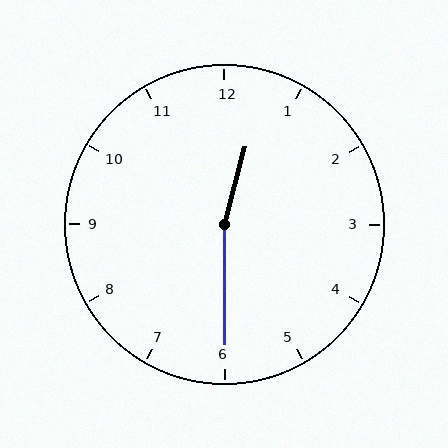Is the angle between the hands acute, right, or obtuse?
It is obtuse.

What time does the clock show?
12:30.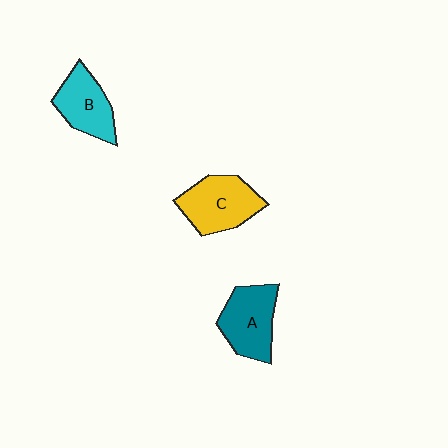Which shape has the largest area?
Shape C (yellow).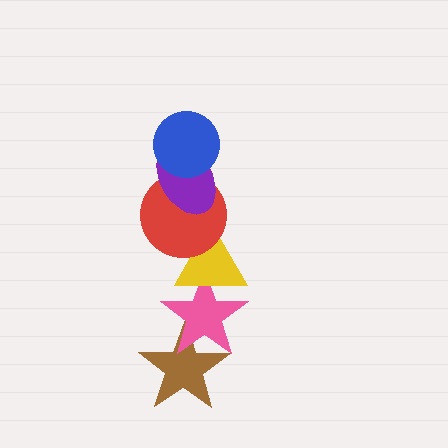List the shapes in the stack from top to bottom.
From top to bottom: the blue circle, the purple ellipse, the red circle, the yellow triangle, the pink star, the brown star.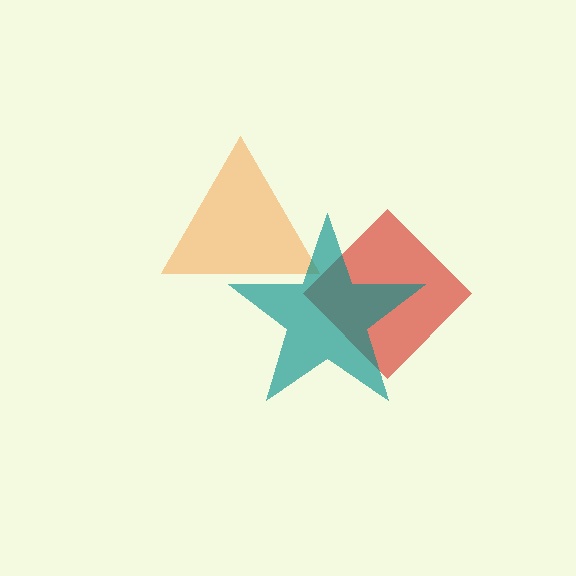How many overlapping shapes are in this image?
There are 3 overlapping shapes in the image.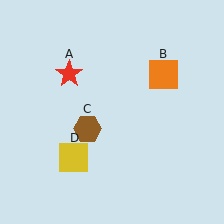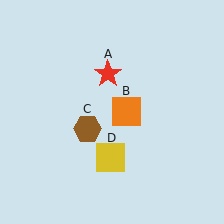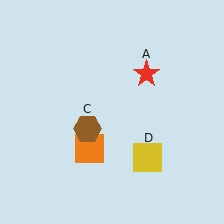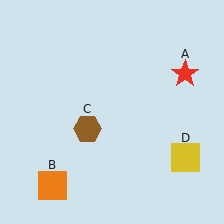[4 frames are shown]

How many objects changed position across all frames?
3 objects changed position: red star (object A), orange square (object B), yellow square (object D).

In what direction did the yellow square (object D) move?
The yellow square (object D) moved right.